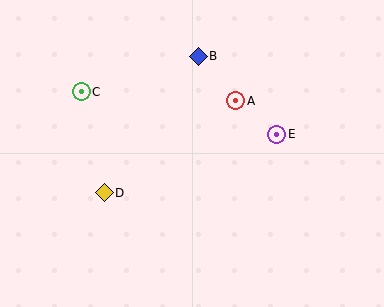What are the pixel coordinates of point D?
Point D is at (104, 193).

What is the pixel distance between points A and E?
The distance between A and E is 53 pixels.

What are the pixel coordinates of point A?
Point A is at (236, 101).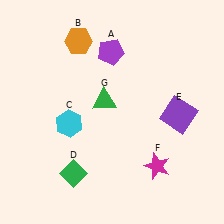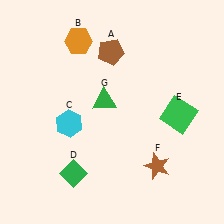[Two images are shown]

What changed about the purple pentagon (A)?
In Image 1, A is purple. In Image 2, it changed to brown.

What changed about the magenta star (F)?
In Image 1, F is magenta. In Image 2, it changed to brown.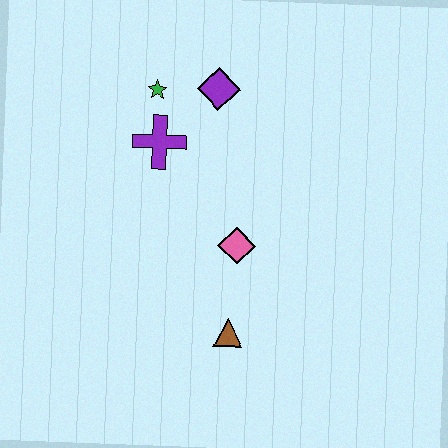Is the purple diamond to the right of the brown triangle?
No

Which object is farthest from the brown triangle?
The green star is farthest from the brown triangle.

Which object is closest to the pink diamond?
The brown triangle is closest to the pink diamond.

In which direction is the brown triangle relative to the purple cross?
The brown triangle is below the purple cross.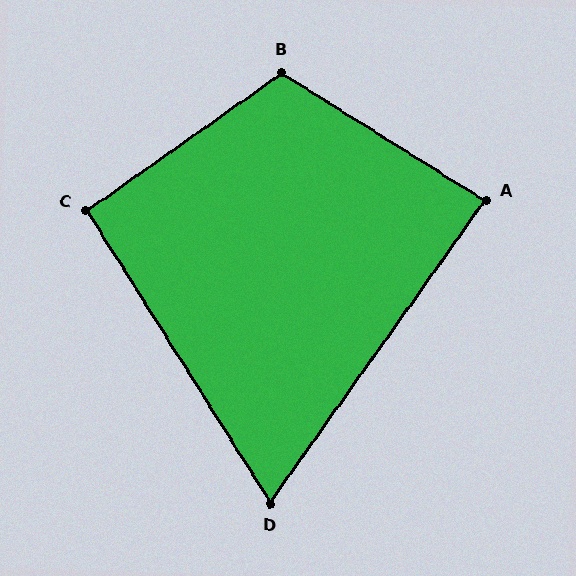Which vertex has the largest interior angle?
B, at approximately 112 degrees.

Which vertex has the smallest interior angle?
D, at approximately 68 degrees.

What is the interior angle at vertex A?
Approximately 87 degrees (approximately right).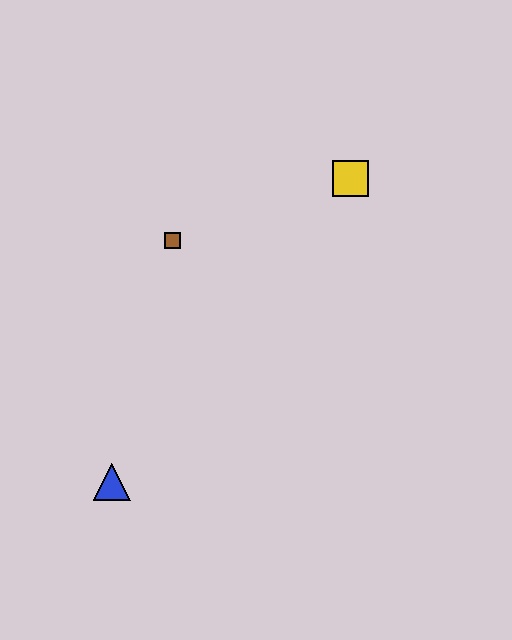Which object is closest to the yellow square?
The brown square is closest to the yellow square.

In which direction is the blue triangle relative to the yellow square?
The blue triangle is below the yellow square.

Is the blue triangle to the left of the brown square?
Yes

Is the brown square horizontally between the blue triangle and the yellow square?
Yes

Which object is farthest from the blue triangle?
The yellow square is farthest from the blue triangle.